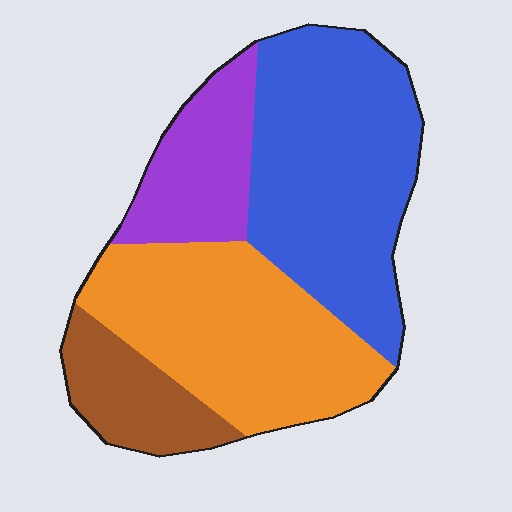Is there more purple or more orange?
Orange.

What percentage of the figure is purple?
Purple covers roughly 15% of the figure.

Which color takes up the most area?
Blue, at roughly 40%.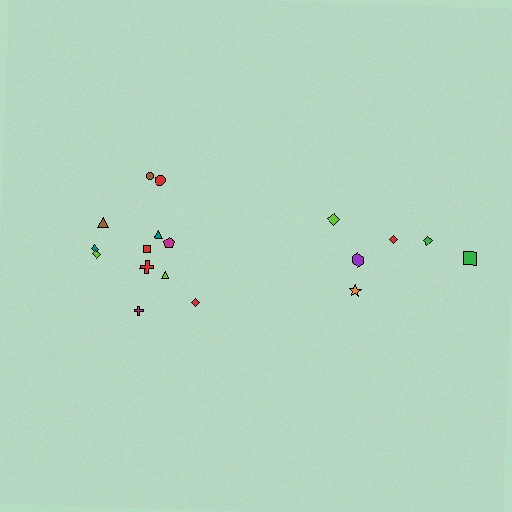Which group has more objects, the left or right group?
The left group.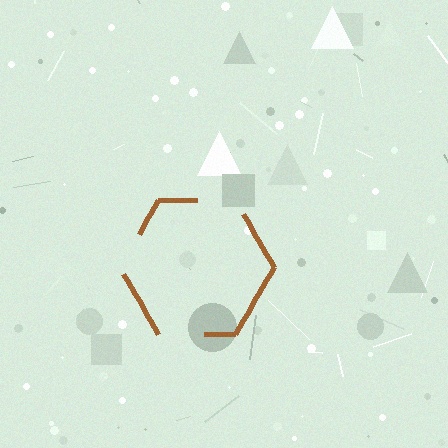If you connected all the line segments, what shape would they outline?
They would outline a hexagon.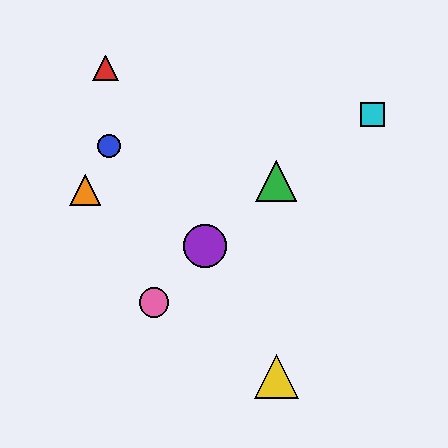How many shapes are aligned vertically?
2 shapes (the green triangle, the yellow triangle) are aligned vertically.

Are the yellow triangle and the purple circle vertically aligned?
No, the yellow triangle is at x≈276 and the purple circle is at x≈205.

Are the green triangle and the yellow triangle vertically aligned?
Yes, both are at x≈276.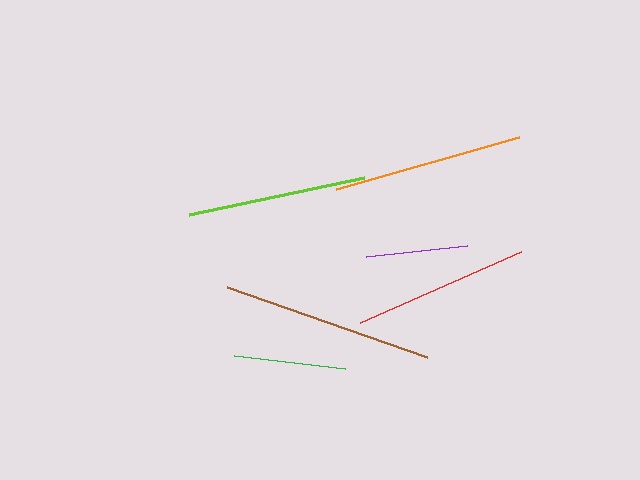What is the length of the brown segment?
The brown segment is approximately 212 pixels long.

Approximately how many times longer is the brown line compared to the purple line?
The brown line is approximately 2.1 times the length of the purple line.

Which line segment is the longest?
The brown line is the longest at approximately 212 pixels.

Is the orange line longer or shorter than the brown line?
The brown line is longer than the orange line.